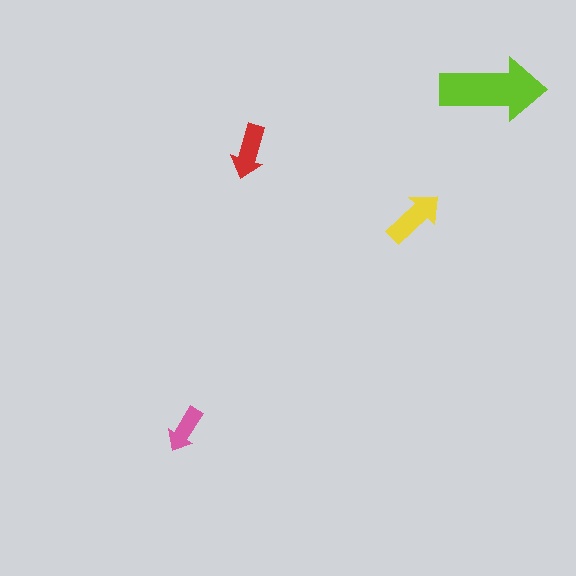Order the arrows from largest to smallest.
the lime one, the yellow one, the red one, the pink one.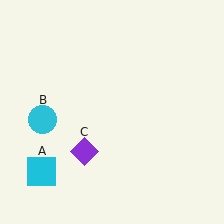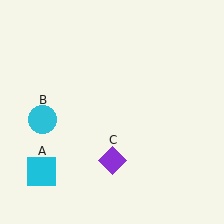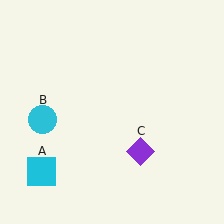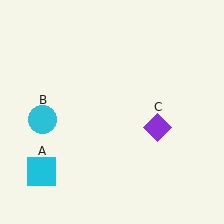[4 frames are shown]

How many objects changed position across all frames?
1 object changed position: purple diamond (object C).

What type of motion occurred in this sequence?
The purple diamond (object C) rotated counterclockwise around the center of the scene.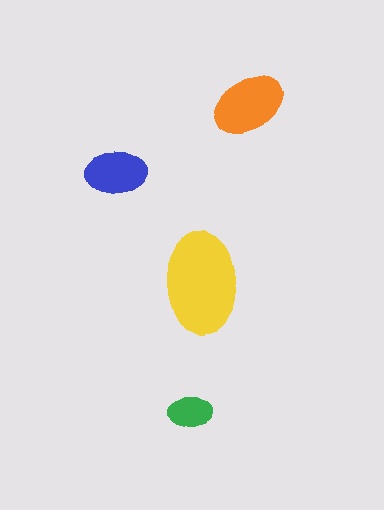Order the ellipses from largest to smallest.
the yellow one, the orange one, the blue one, the green one.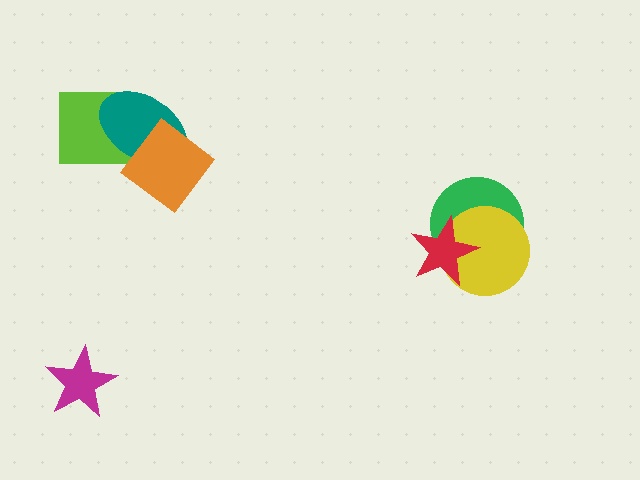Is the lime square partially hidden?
Yes, it is partially covered by another shape.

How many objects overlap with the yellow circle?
2 objects overlap with the yellow circle.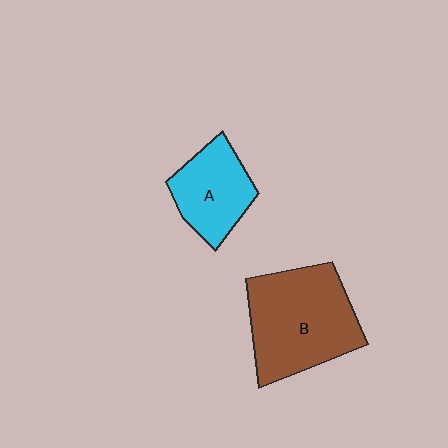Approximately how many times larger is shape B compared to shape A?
Approximately 1.7 times.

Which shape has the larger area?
Shape B (brown).